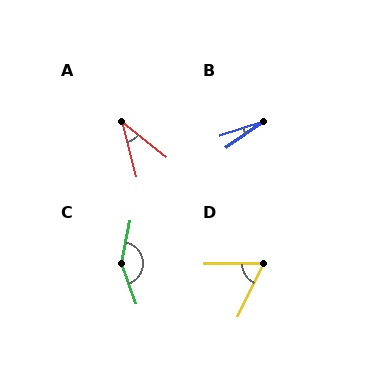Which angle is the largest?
C, at approximately 149 degrees.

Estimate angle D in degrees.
Approximately 64 degrees.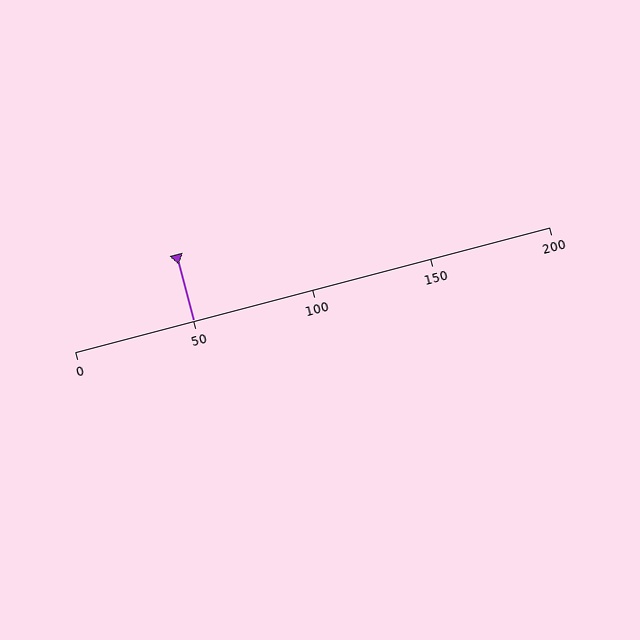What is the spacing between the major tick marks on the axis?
The major ticks are spaced 50 apart.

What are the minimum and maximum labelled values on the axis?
The axis runs from 0 to 200.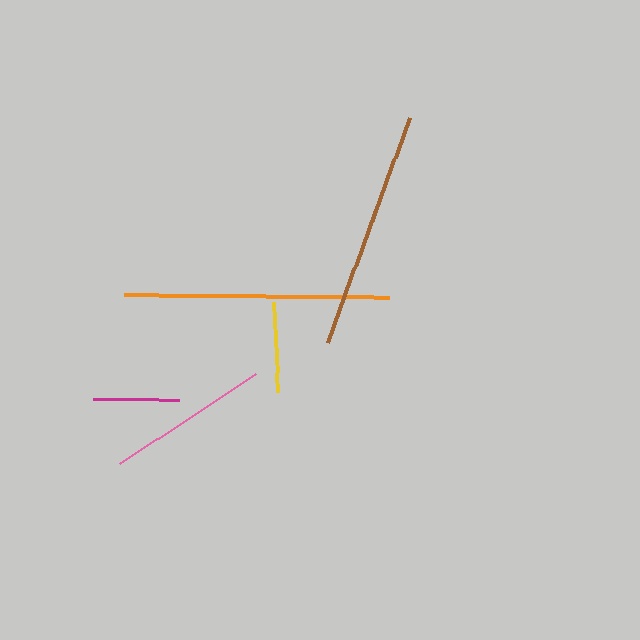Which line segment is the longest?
The orange line is the longest at approximately 265 pixels.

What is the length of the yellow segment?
The yellow segment is approximately 90 pixels long.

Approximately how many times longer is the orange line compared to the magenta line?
The orange line is approximately 3.1 times the length of the magenta line.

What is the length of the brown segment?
The brown segment is approximately 240 pixels long.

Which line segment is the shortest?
The magenta line is the shortest at approximately 86 pixels.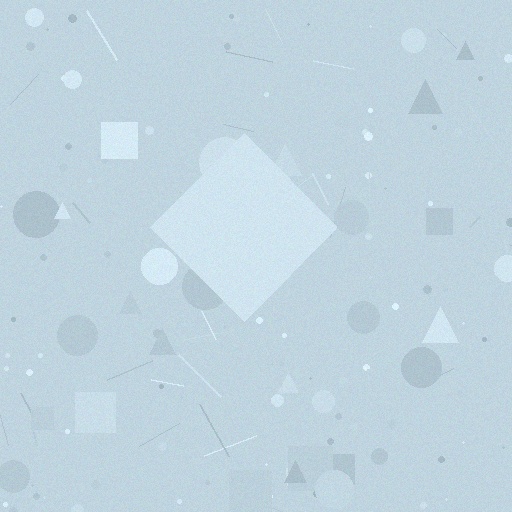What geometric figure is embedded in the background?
A diamond is embedded in the background.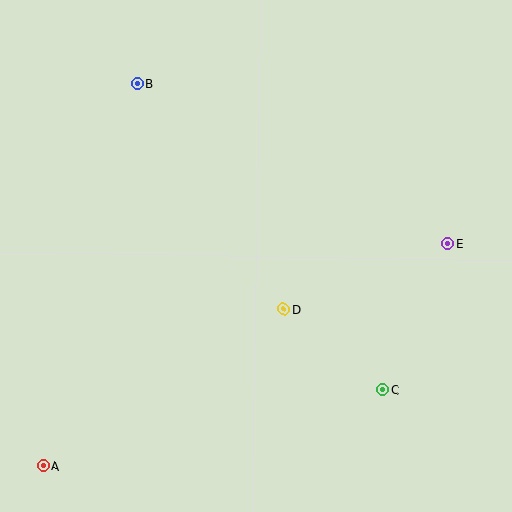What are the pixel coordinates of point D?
Point D is at (284, 309).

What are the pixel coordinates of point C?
Point C is at (382, 390).